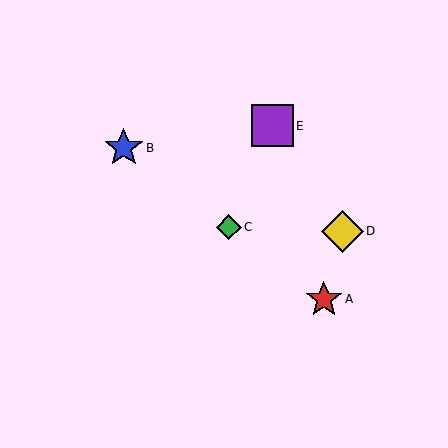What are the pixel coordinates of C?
Object C is at (229, 227).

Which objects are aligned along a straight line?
Objects A, B, C are aligned along a straight line.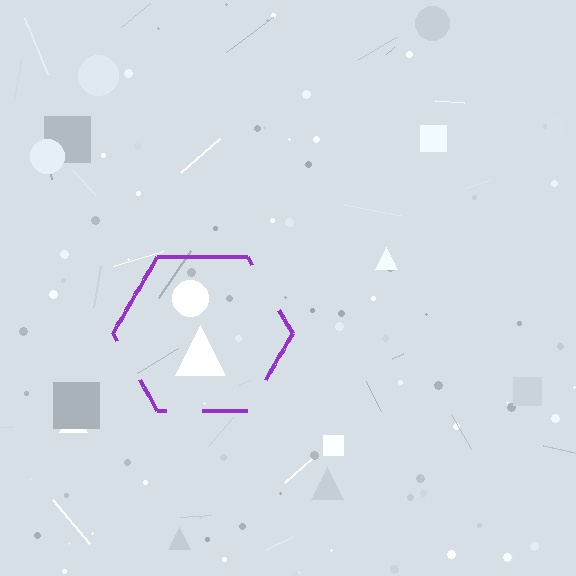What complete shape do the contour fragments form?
The contour fragments form a hexagon.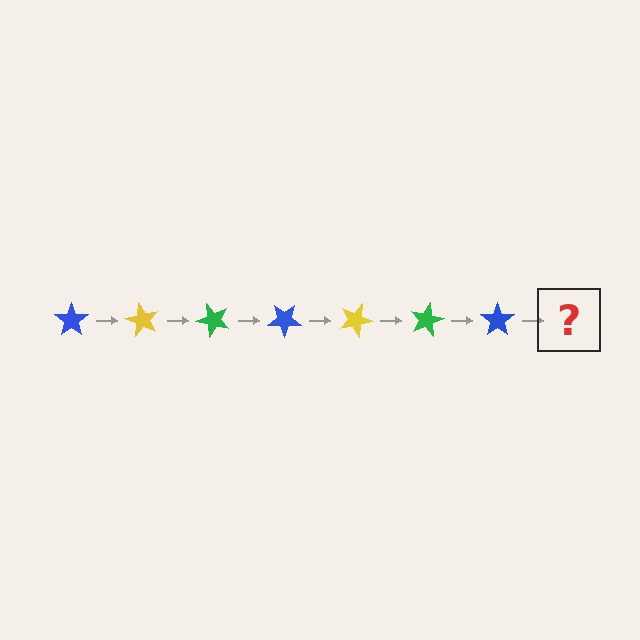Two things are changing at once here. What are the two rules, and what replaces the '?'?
The two rules are that it rotates 60 degrees each step and the color cycles through blue, yellow, and green. The '?' should be a yellow star, rotated 420 degrees from the start.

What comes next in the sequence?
The next element should be a yellow star, rotated 420 degrees from the start.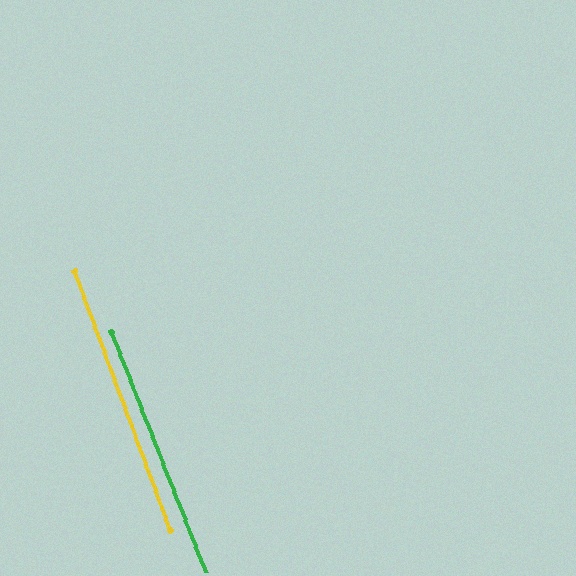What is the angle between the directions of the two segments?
Approximately 1 degree.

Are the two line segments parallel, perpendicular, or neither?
Parallel — their directions differ by only 1.3°.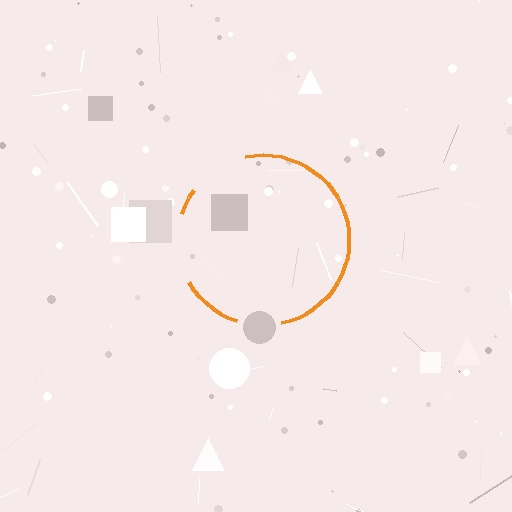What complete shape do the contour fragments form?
The contour fragments form a circle.